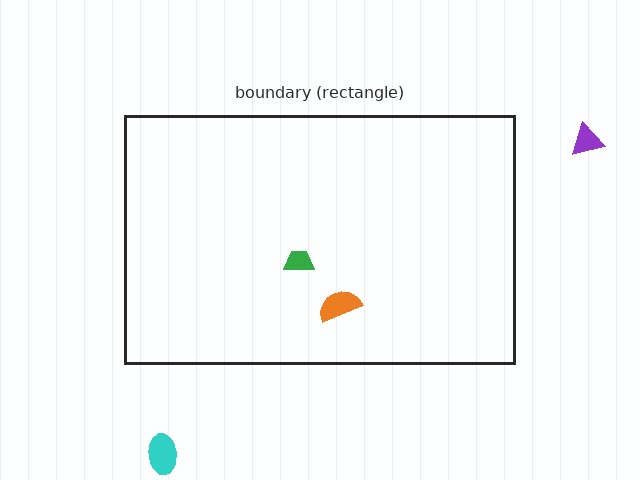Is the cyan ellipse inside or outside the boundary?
Outside.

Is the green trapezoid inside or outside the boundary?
Inside.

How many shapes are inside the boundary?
2 inside, 2 outside.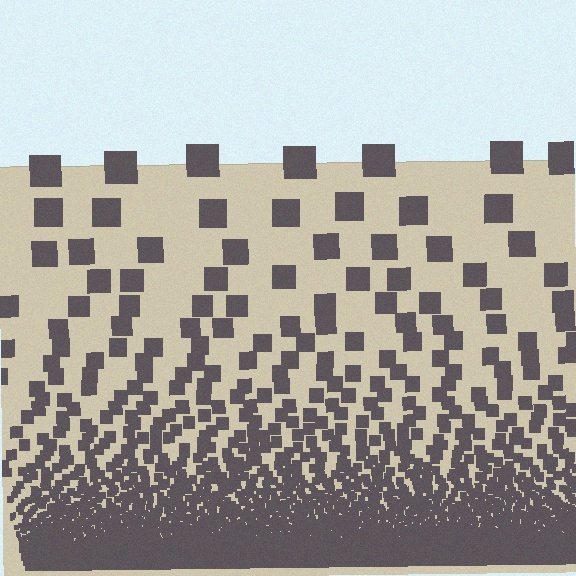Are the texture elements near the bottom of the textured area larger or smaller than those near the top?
Smaller. The gradient is inverted — elements near the bottom are smaller and denser.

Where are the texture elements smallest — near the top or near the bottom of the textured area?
Near the bottom.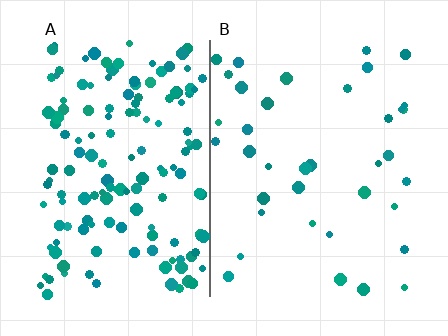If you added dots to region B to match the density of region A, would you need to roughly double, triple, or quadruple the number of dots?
Approximately quadruple.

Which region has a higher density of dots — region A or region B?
A (the left).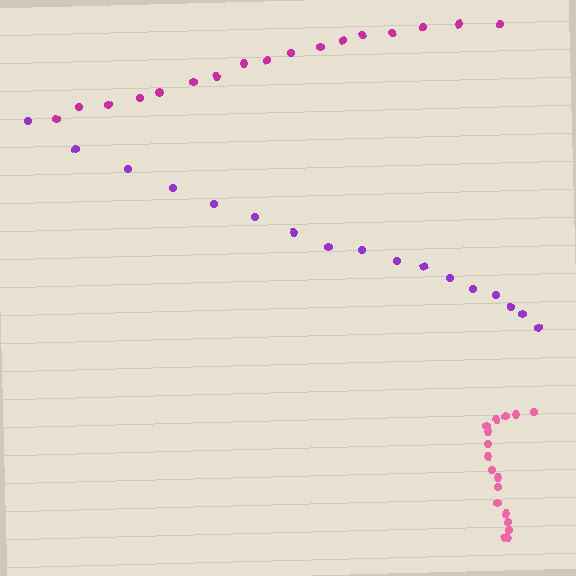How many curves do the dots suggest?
There are 3 distinct paths.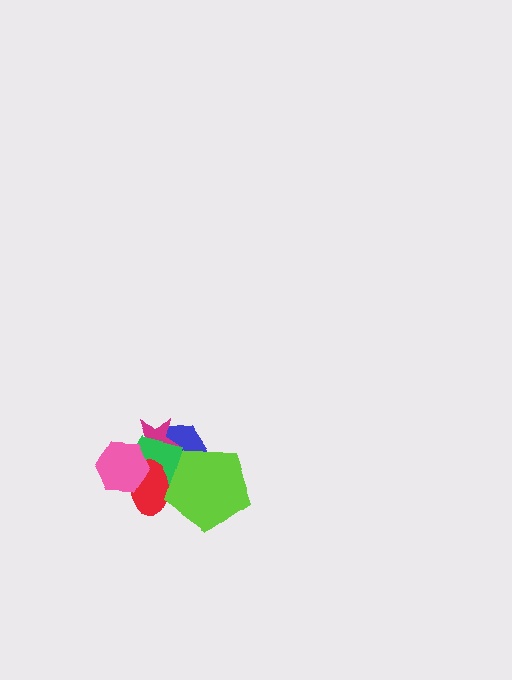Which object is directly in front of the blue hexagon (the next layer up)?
The magenta star is directly in front of the blue hexagon.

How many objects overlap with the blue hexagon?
4 objects overlap with the blue hexagon.